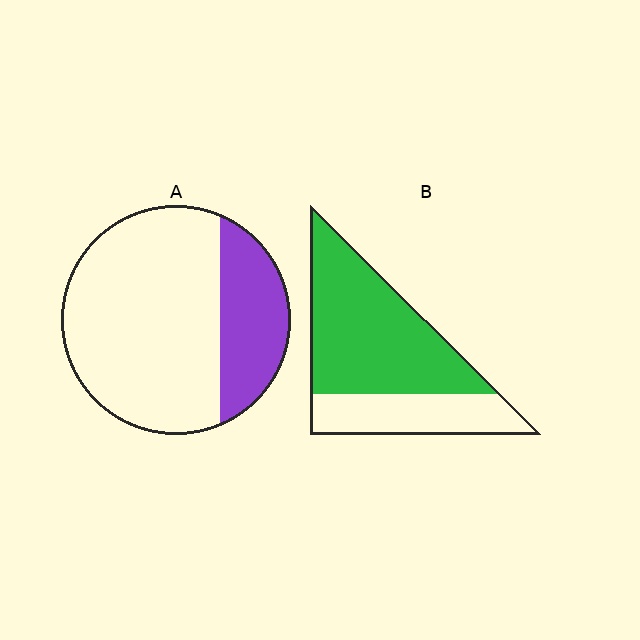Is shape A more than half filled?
No.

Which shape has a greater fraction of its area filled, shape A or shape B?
Shape B.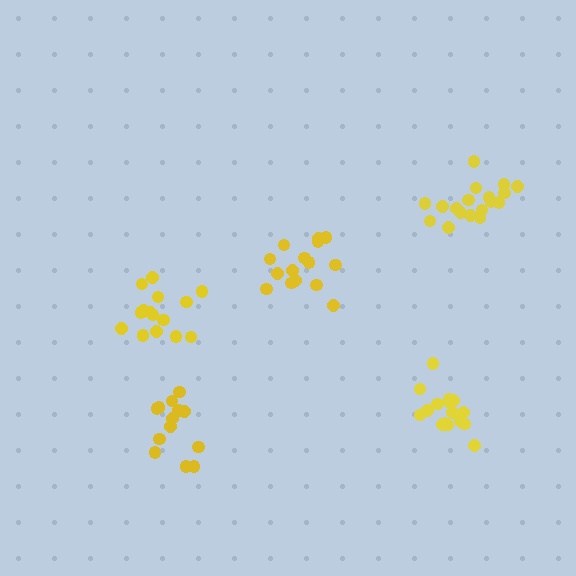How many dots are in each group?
Group 1: 13 dots, Group 2: 15 dots, Group 3: 15 dots, Group 4: 18 dots, Group 5: 16 dots (77 total).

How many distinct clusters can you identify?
There are 5 distinct clusters.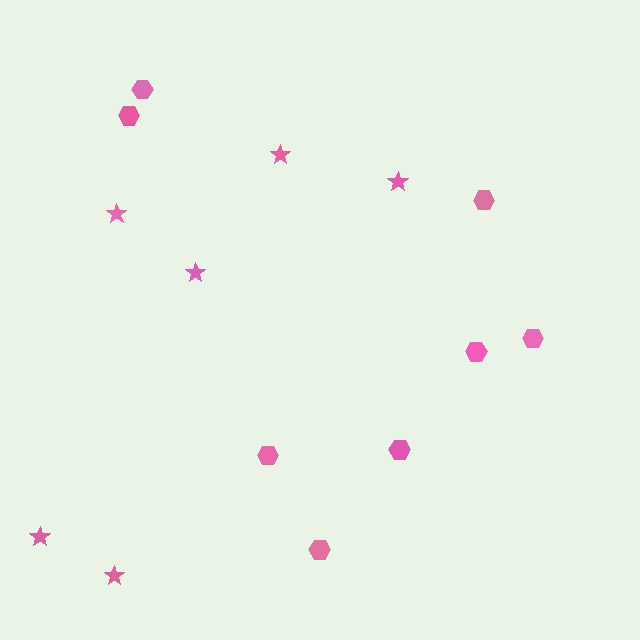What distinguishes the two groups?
There are 2 groups: one group of hexagons (8) and one group of stars (6).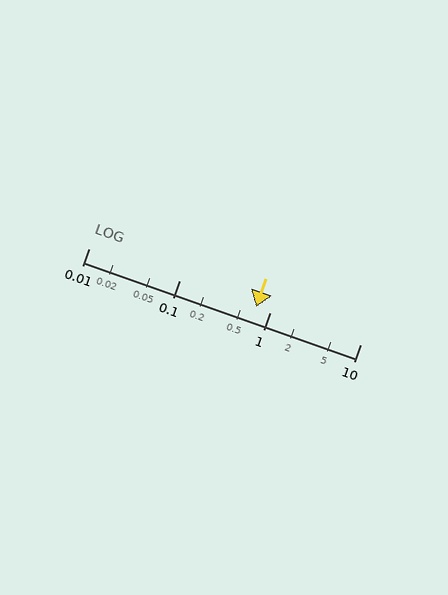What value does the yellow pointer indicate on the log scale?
The pointer indicates approximately 0.7.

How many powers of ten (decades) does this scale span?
The scale spans 3 decades, from 0.01 to 10.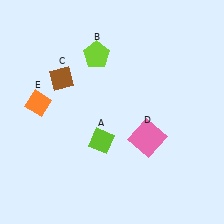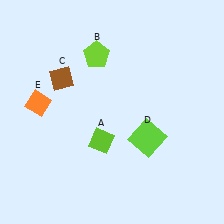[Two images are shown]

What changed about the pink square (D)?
In Image 1, D is pink. In Image 2, it changed to lime.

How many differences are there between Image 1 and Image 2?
There is 1 difference between the two images.